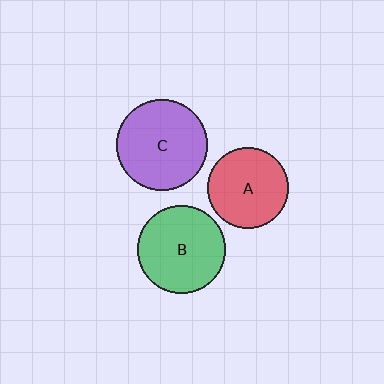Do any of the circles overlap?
No, none of the circles overlap.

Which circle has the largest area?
Circle C (purple).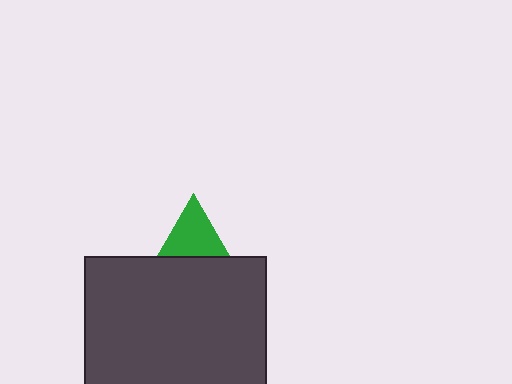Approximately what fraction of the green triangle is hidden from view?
Roughly 54% of the green triangle is hidden behind the dark gray square.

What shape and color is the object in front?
The object in front is a dark gray square.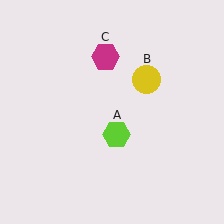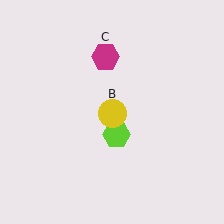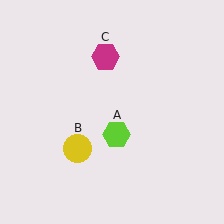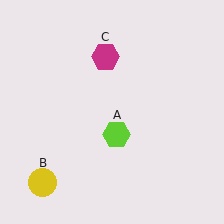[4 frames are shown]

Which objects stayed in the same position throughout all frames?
Lime hexagon (object A) and magenta hexagon (object C) remained stationary.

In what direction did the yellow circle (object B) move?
The yellow circle (object B) moved down and to the left.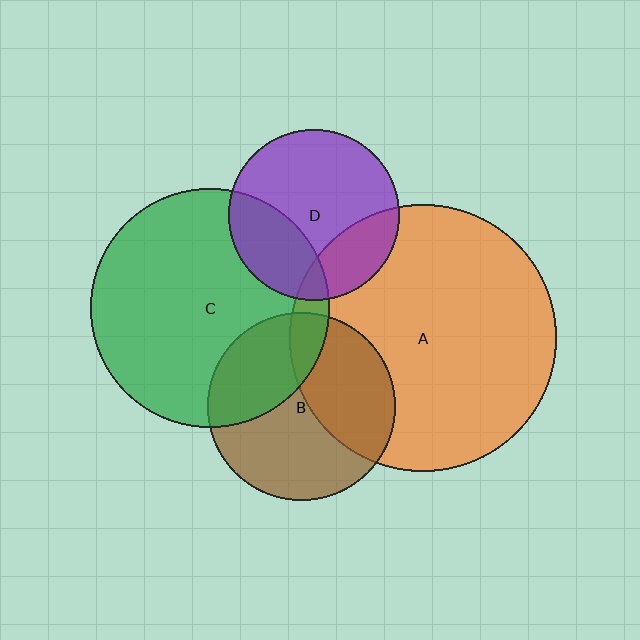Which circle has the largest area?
Circle A (orange).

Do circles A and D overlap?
Yes.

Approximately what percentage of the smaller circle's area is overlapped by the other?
Approximately 25%.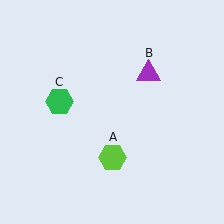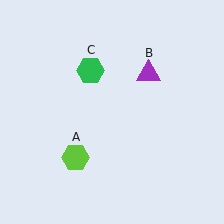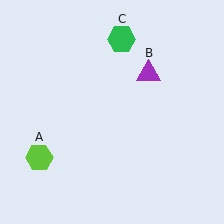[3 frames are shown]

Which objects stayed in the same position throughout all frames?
Purple triangle (object B) remained stationary.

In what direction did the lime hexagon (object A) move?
The lime hexagon (object A) moved left.